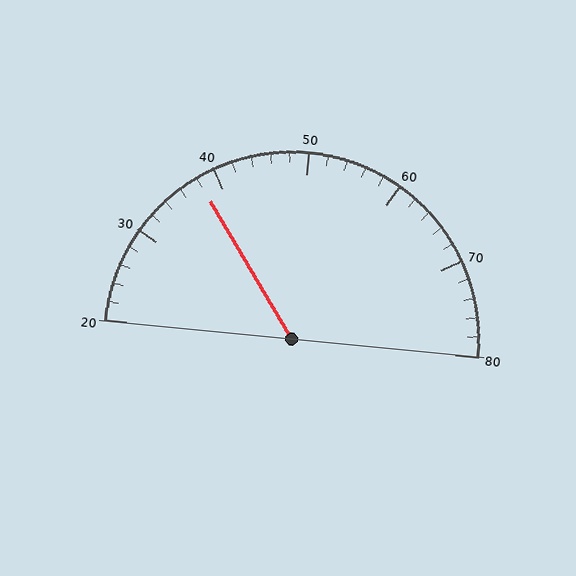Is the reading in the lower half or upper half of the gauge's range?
The reading is in the lower half of the range (20 to 80).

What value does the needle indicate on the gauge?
The needle indicates approximately 38.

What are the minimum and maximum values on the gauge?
The gauge ranges from 20 to 80.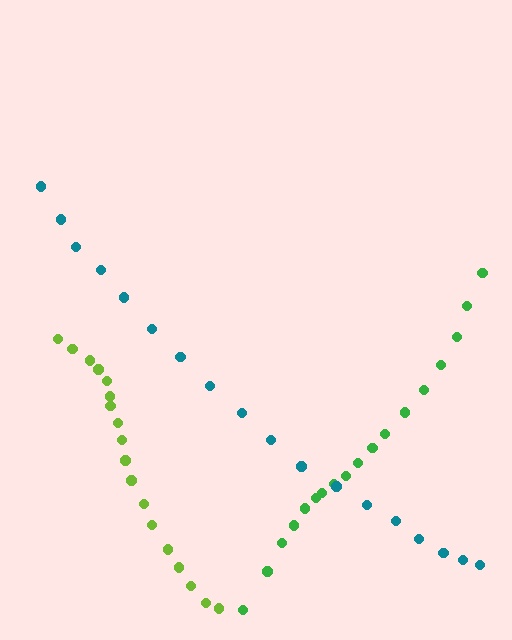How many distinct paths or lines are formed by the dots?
There are 3 distinct paths.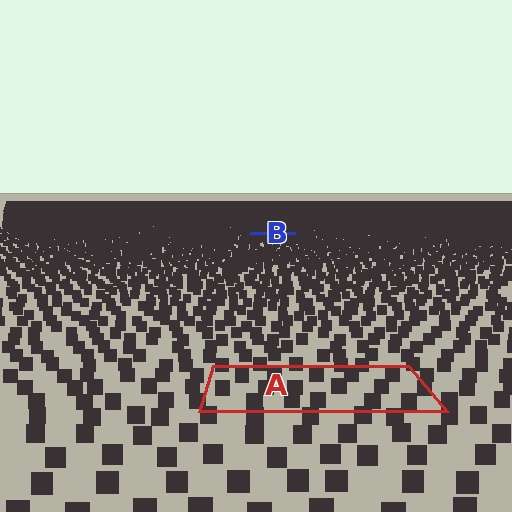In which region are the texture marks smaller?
The texture marks are smaller in region B, because it is farther away.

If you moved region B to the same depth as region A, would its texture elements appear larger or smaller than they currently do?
They would appear larger. At a closer depth, the same texture elements are projected at a bigger on-screen size.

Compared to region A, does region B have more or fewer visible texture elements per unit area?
Region B has more texture elements per unit area — they are packed more densely because it is farther away.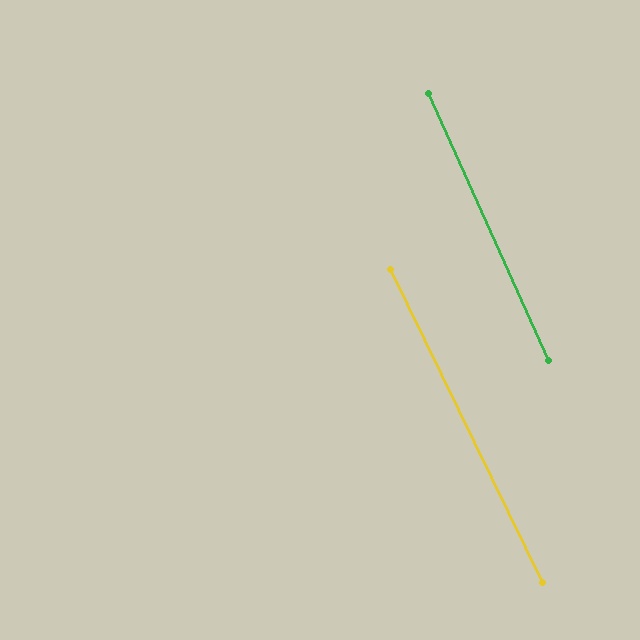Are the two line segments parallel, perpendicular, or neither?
Parallel — their directions differ by only 1.6°.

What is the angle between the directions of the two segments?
Approximately 2 degrees.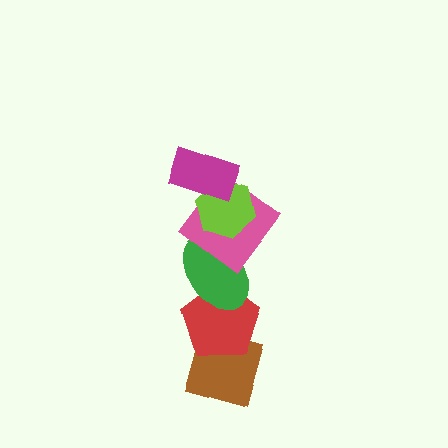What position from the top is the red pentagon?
The red pentagon is 5th from the top.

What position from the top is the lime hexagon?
The lime hexagon is 2nd from the top.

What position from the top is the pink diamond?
The pink diamond is 3rd from the top.